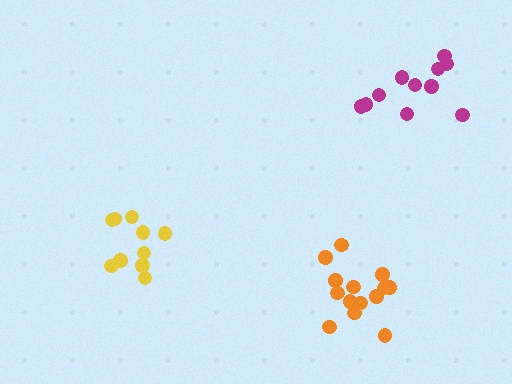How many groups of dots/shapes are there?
There are 3 groups.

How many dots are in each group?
Group 1: 14 dots, Group 2: 11 dots, Group 3: 10 dots (35 total).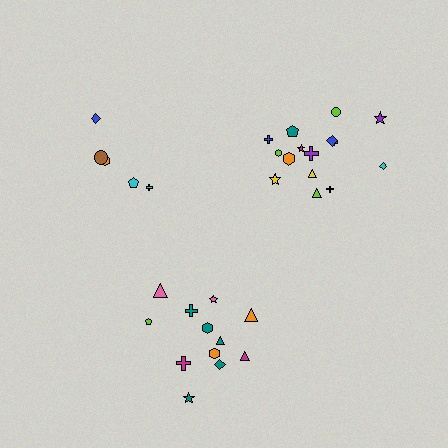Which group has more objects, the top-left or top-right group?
The top-right group.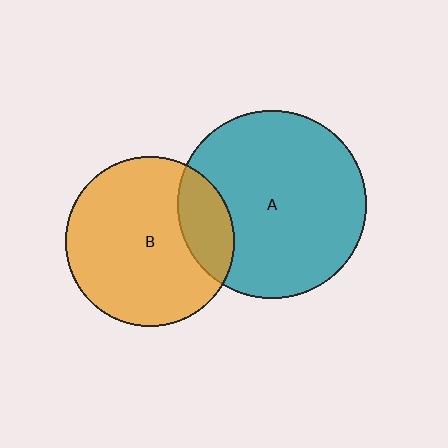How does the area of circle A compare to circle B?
Approximately 1.2 times.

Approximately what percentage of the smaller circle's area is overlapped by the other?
Approximately 20%.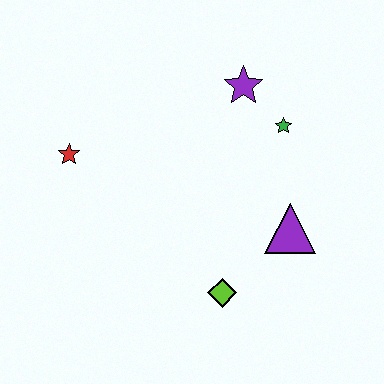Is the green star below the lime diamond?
No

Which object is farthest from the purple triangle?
The red star is farthest from the purple triangle.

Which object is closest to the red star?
The purple star is closest to the red star.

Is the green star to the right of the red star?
Yes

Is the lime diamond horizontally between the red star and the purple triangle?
Yes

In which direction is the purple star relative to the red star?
The purple star is to the right of the red star.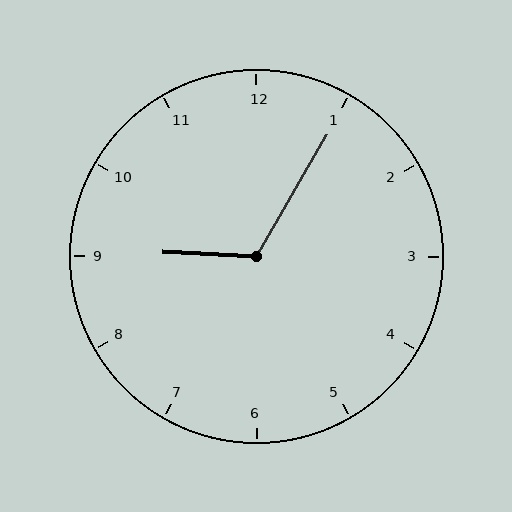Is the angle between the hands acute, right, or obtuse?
It is obtuse.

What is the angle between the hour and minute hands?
Approximately 118 degrees.